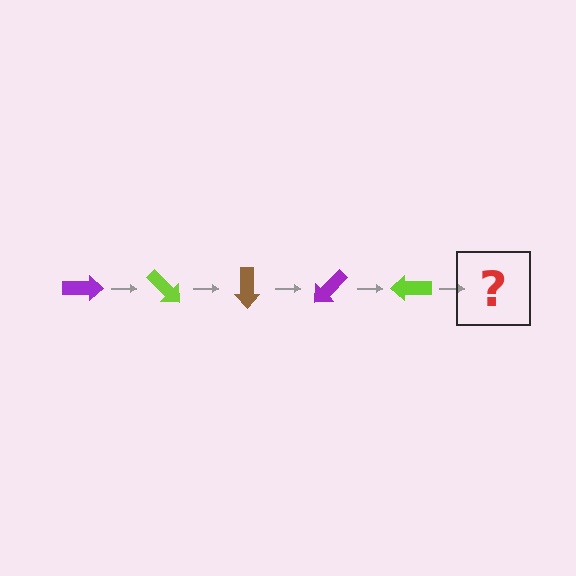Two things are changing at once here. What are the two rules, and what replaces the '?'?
The two rules are that it rotates 45 degrees each step and the color cycles through purple, lime, and brown. The '?' should be a brown arrow, rotated 225 degrees from the start.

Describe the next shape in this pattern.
It should be a brown arrow, rotated 225 degrees from the start.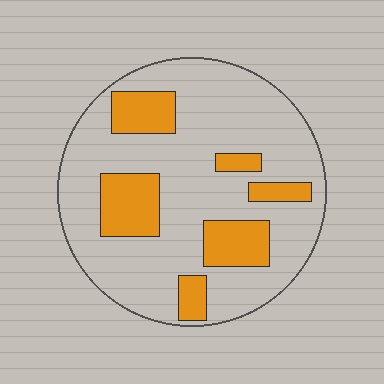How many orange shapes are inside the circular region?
6.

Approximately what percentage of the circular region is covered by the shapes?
Approximately 25%.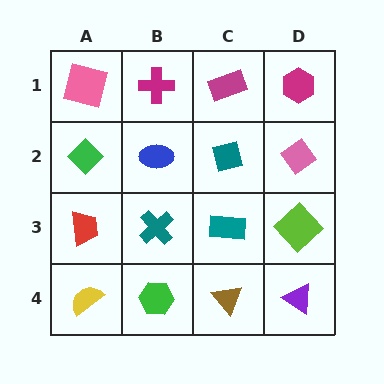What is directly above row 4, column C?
A teal rectangle.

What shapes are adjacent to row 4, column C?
A teal rectangle (row 3, column C), a green hexagon (row 4, column B), a purple triangle (row 4, column D).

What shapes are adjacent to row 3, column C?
A teal diamond (row 2, column C), a brown triangle (row 4, column C), a teal cross (row 3, column B), a lime diamond (row 3, column D).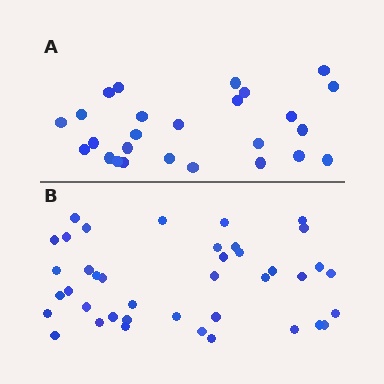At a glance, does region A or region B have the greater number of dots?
Region B (the bottom region) has more dots.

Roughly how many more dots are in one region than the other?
Region B has approximately 15 more dots than region A.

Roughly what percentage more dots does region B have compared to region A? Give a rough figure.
About 55% more.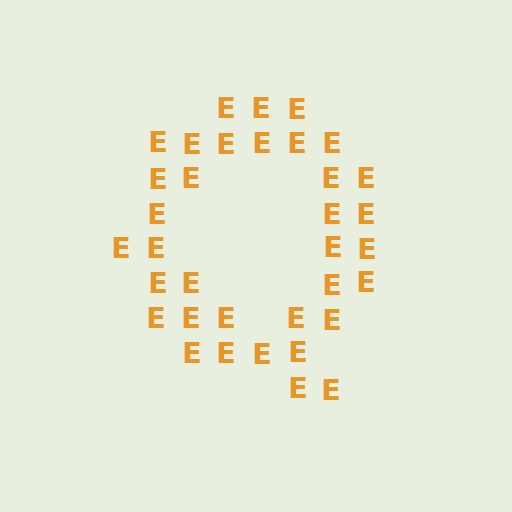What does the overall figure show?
The overall figure shows the letter Q.